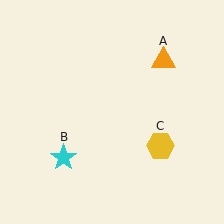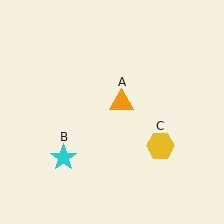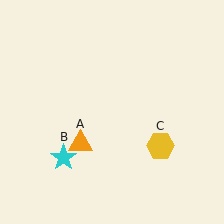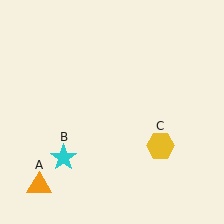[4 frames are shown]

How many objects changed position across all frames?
1 object changed position: orange triangle (object A).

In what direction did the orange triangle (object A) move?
The orange triangle (object A) moved down and to the left.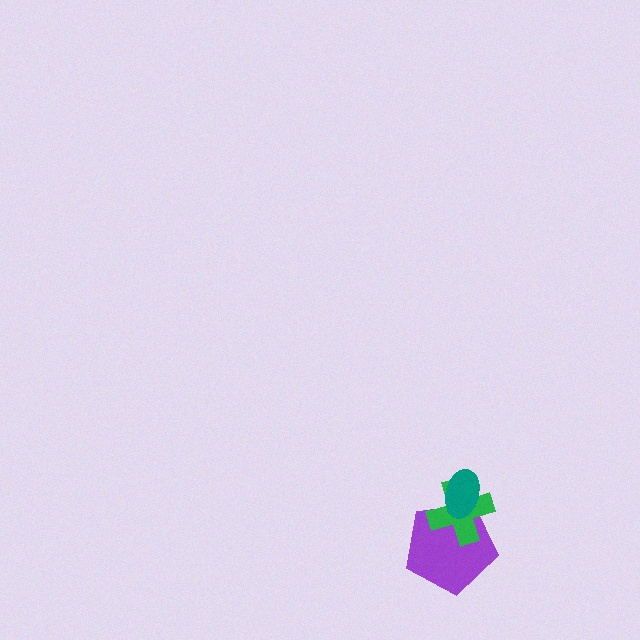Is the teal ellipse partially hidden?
No, no other shape covers it.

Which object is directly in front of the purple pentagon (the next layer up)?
The green cross is directly in front of the purple pentagon.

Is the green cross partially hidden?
Yes, it is partially covered by another shape.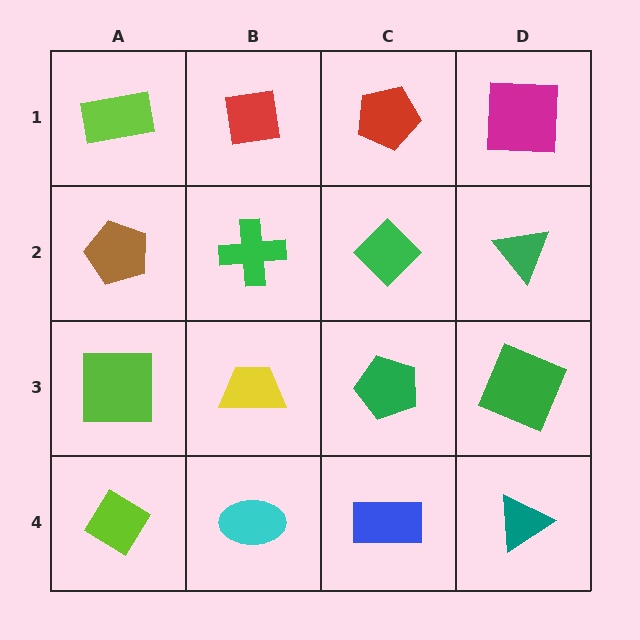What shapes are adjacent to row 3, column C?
A green diamond (row 2, column C), a blue rectangle (row 4, column C), a yellow trapezoid (row 3, column B), a green square (row 3, column D).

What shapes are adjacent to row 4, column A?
A lime square (row 3, column A), a cyan ellipse (row 4, column B).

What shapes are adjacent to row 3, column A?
A brown pentagon (row 2, column A), a lime diamond (row 4, column A), a yellow trapezoid (row 3, column B).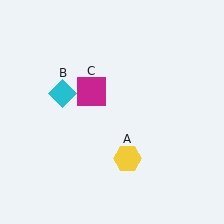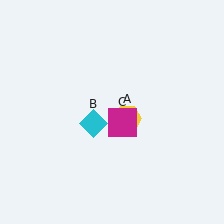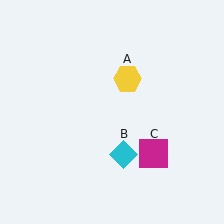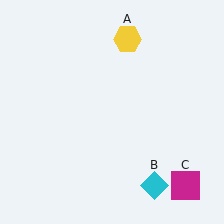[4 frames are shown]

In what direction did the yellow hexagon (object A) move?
The yellow hexagon (object A) moved up.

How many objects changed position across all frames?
3 objects changed position: yellow hexagon (object A), cyan diamond (object B), magenta square (object C).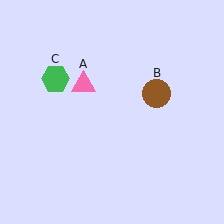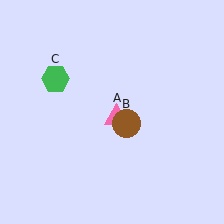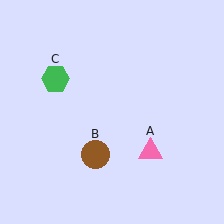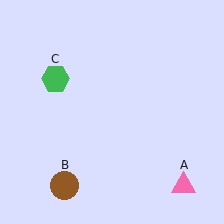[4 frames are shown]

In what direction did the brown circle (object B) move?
The brown circle (object B) moved down and to the left.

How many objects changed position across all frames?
2 objects changed position: pink triangle (object A), brown circle (object B).